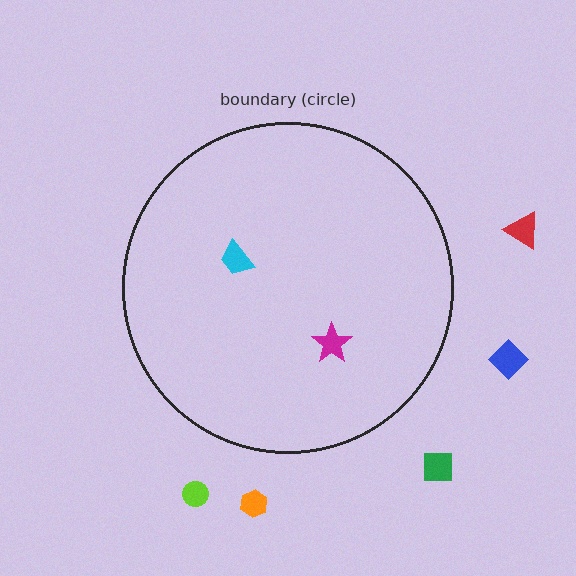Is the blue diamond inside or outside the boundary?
Outside.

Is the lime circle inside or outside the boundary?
Outside.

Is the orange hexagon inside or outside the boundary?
Outside.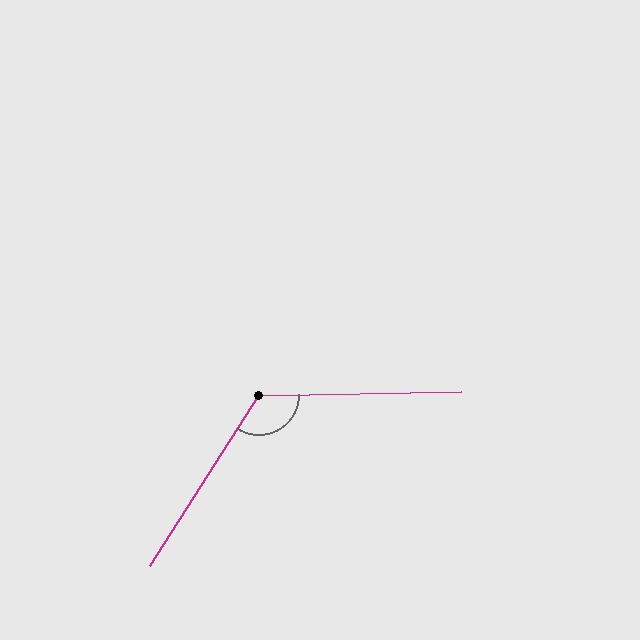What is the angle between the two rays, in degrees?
Approximately 123 degrees.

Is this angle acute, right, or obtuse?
It is obtuse.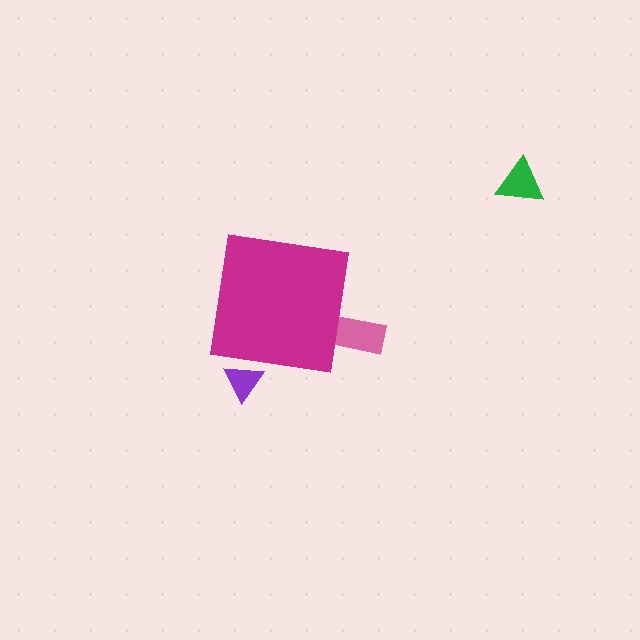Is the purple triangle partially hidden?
Yes, the purple triangle is partially hidden behind the magenta square.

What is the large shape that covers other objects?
A magenta square.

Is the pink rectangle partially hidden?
Yes, the pink rectangle is partially hidden behind the magenta square.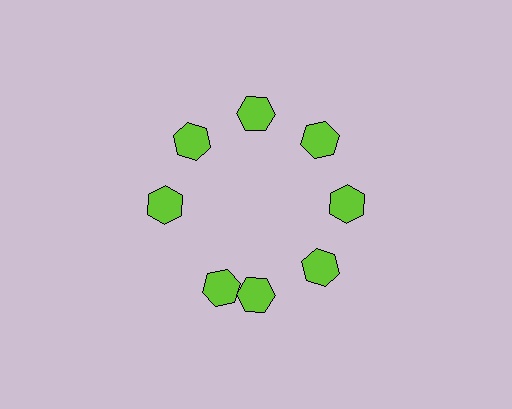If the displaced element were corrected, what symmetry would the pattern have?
It would have 8-fold rotational symmetry — the pattern would map onto itself every 45 degrees.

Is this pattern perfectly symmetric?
No. The 8 lime hexagons are arranged in a ring, but one element near the 8 o'clock position is rotated out of alignment along the ring, breaking the 8-fold rotational symmetry.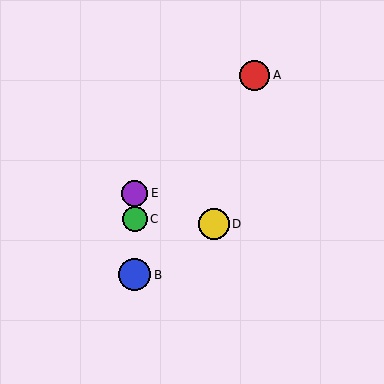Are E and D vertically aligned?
No, E is at x≈135 and D is at x≈214.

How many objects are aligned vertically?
3 objects (B, C, E) are aligned vertically.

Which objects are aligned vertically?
Objects B, C, E are aligned vertically.